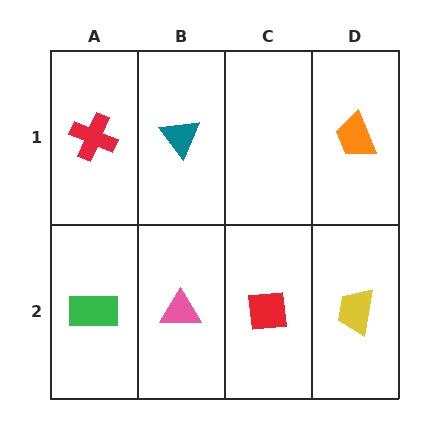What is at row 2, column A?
A green rectangle.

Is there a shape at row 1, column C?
No, that cell is empty.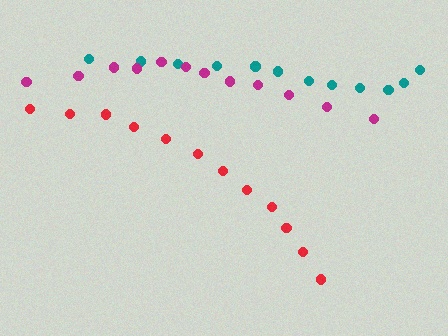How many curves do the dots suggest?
There are 3 distinct paths.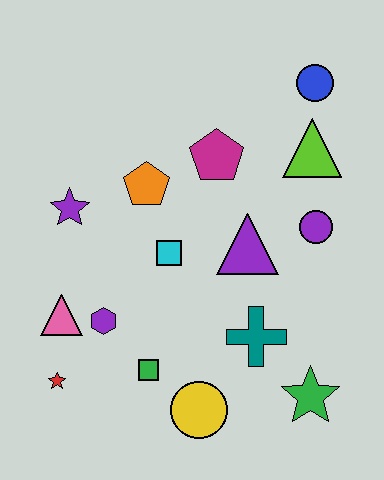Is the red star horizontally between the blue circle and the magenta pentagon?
No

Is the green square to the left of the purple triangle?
Yes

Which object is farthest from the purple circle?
The red star is farthest from the purple circle.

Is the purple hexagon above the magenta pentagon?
No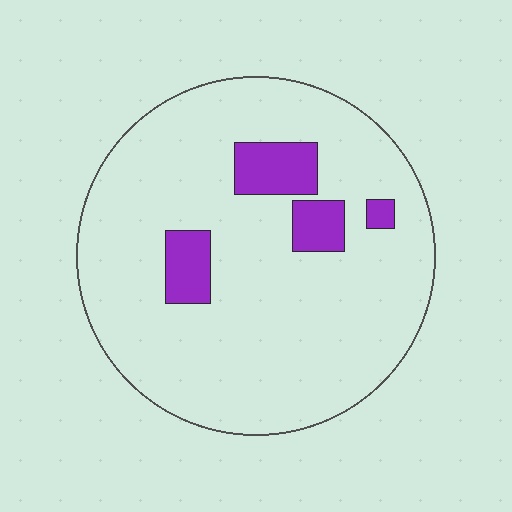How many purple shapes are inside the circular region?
4.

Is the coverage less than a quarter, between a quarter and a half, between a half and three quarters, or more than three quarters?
Less than a quarter.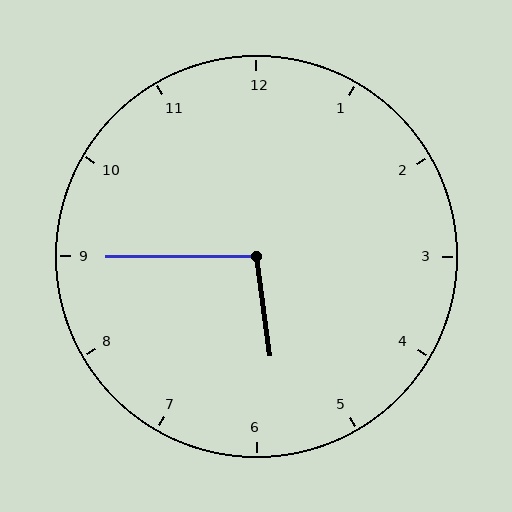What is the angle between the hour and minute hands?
Approximately 98 degrees.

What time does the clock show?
5:45.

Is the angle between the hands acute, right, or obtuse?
It is obtuse.